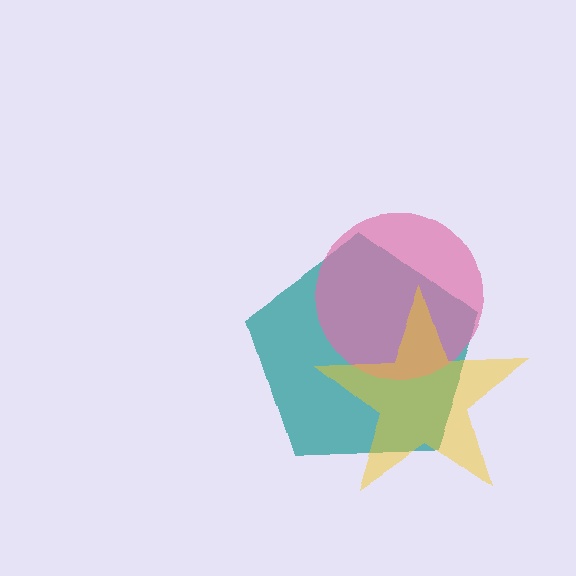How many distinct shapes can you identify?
There are 3 distinct shapes: a teal pentagon, a pink circle, a yellow star.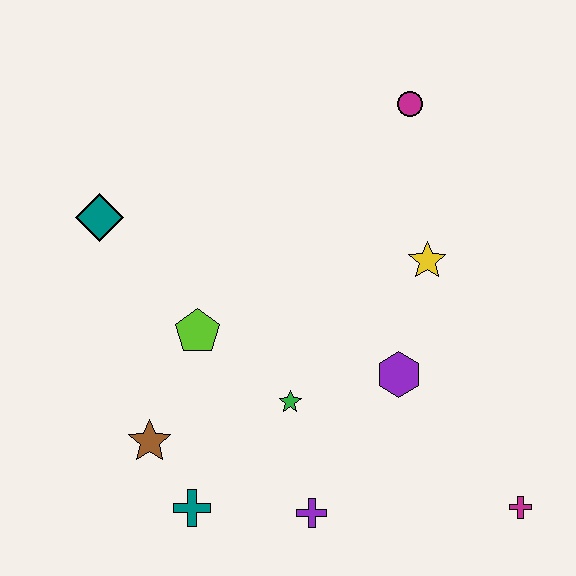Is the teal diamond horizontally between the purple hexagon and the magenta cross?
No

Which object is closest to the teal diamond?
The lime pentagon is closest to the teal diamond.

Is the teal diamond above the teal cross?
Yes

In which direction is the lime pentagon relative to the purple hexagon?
The lime pentagon is to the left of the purple hexagon.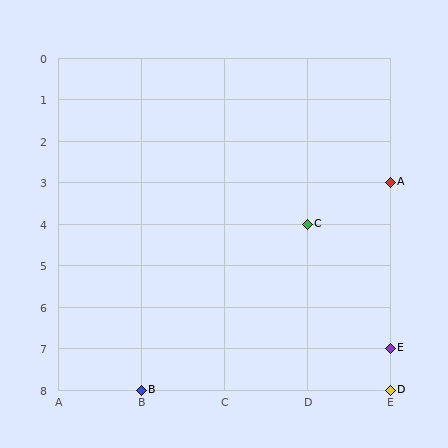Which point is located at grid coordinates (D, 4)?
Point C is at (D, 4).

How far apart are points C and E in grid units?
Points C and E are 1 column and 3 rows apart (about 3.2 grid units diagonally).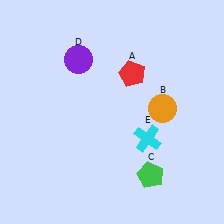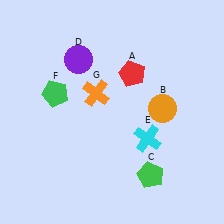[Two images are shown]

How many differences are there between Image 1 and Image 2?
There are 2 differences between the two images.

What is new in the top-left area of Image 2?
An orange cross (G) was added in the top-left area of Image 2.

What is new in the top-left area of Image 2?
A green pentagon (F) was added in the top-left area of Image 2.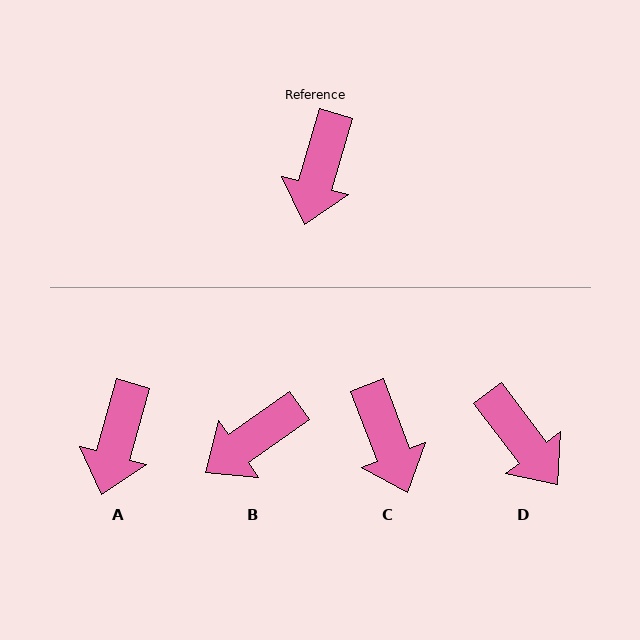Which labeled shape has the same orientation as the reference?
A.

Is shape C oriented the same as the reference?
No, it is off by about 37 degrees.